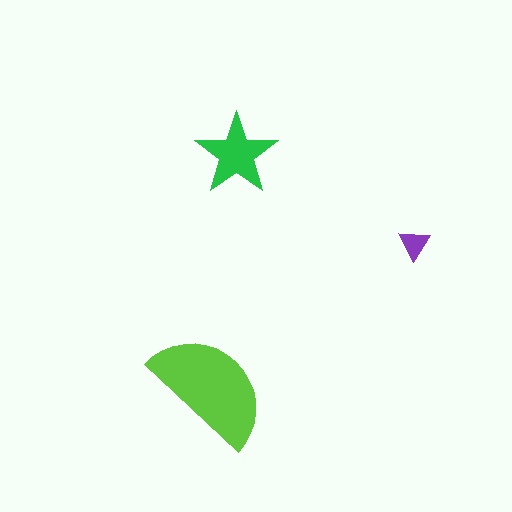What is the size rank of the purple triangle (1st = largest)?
3rd.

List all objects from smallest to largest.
The purple triangle, the green star, the lime semicircle.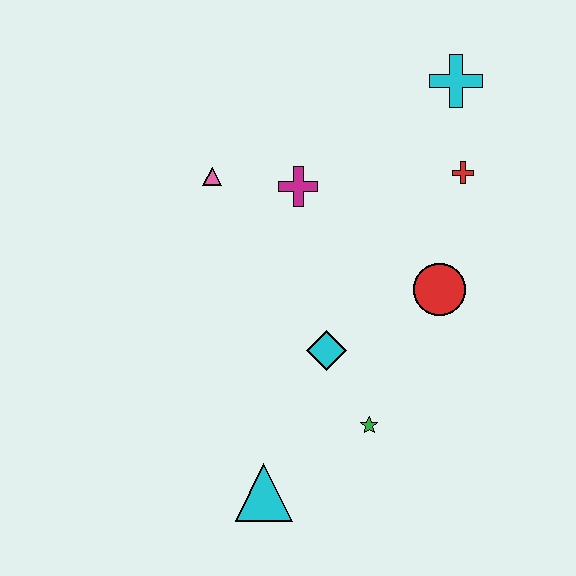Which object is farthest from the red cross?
The cyan triangle is farthest from the red cross.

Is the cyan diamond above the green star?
Yes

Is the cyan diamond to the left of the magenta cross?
No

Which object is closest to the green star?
The cyan diamond is closest to the green star.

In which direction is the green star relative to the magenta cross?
The green star is below the magenta cross.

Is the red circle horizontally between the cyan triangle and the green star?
No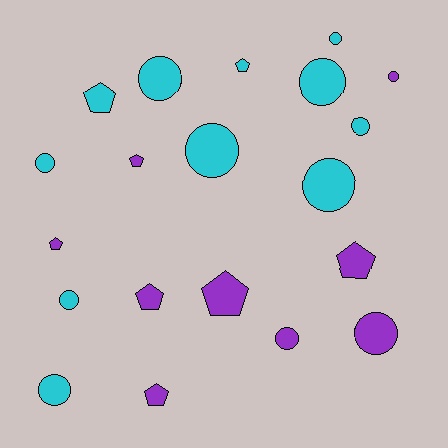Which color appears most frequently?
Cyan, with 11 objects.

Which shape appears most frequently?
Circle, with 12 objects.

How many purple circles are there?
There are 3 purple circles.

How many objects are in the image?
There are 20 objects.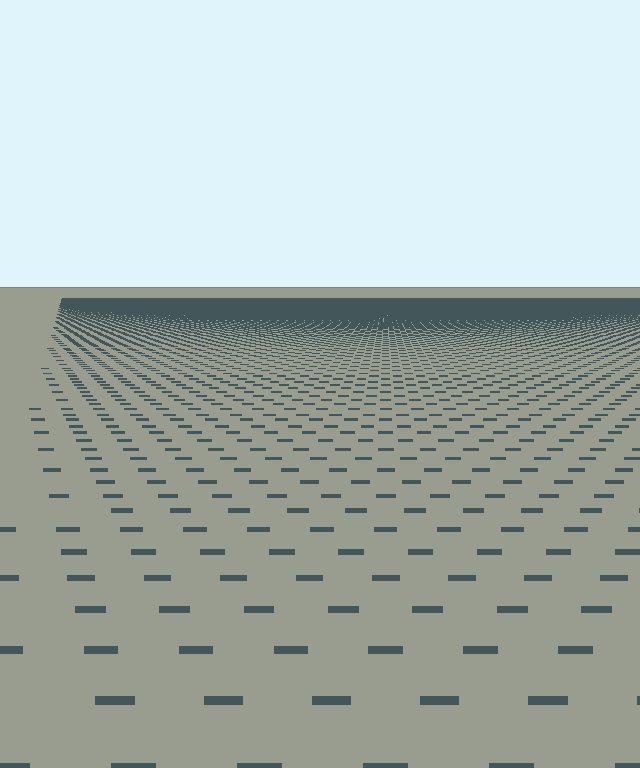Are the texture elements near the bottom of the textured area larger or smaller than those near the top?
Larger. Near the bottom, elements are closer to the viewer and appear at a bigger on-screen size.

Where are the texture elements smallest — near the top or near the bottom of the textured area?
Near the top.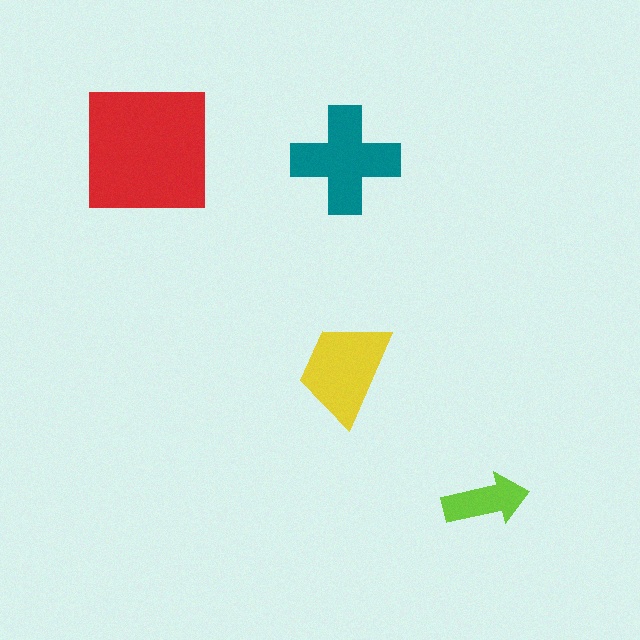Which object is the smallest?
The lime arrow.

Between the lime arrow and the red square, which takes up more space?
The red square.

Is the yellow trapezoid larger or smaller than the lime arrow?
Larger.